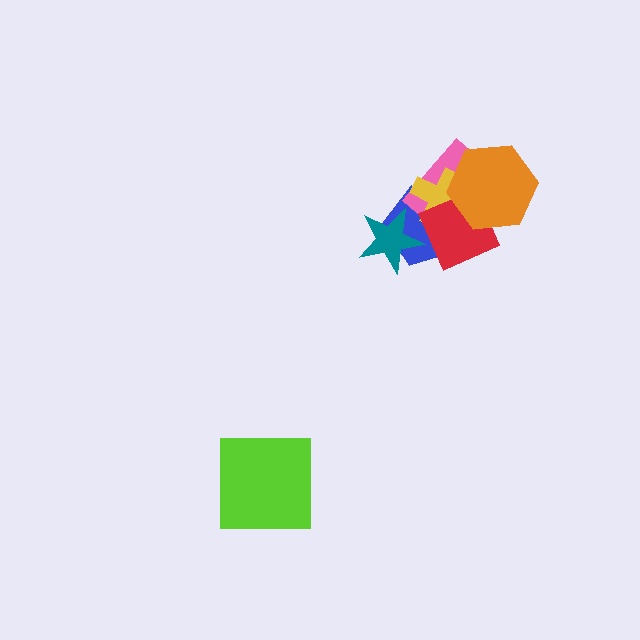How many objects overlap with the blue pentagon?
5 objects overlap with the blue pentagon.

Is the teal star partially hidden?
No, no other shape covers it.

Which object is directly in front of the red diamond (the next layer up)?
The orange hexagon is directly in front of the red diamond.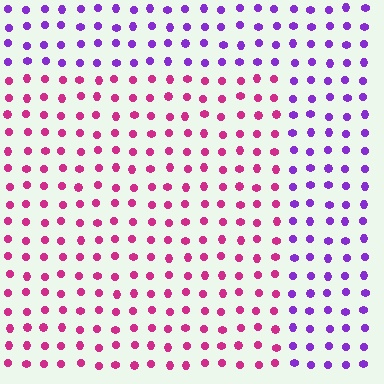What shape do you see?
I see a rectangle.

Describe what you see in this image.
The image is filled with small purple elements in a uniform arrangement. A rectangle-shaped region is visible where the elements are tinted to a slightly different hue, forming a subtle color boundary.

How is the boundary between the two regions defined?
The boundary is defined purely by a slight shift in hue (about 51 degrees). Spacing, size, and orientation are identical on both sides.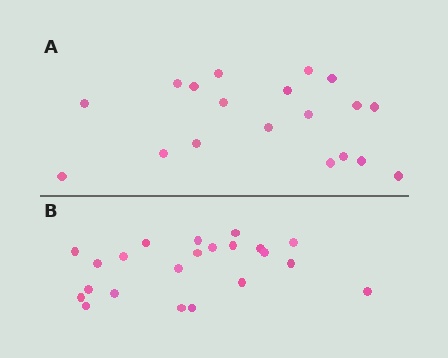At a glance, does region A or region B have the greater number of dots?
Region B (the bottom region) has more dots.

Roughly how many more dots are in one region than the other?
Region B has just a few more — roughly 2 or 3 more dots than region A.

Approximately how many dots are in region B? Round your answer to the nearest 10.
About 20 dots. (The exact count is 22, which rounds to 20.)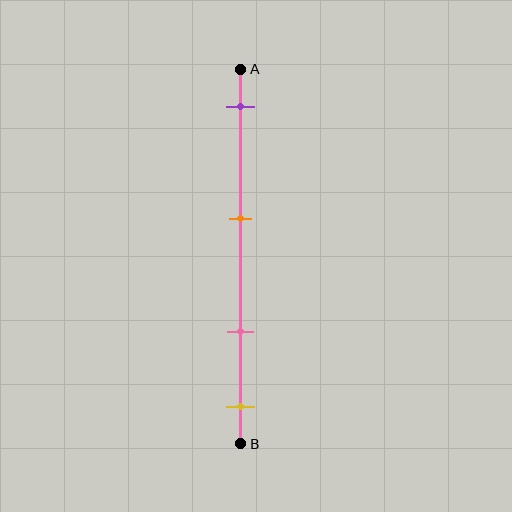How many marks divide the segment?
There are 4 marks dividing the segment.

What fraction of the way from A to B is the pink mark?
The pink mark is approximately 70% (0.7) of the way from A to B.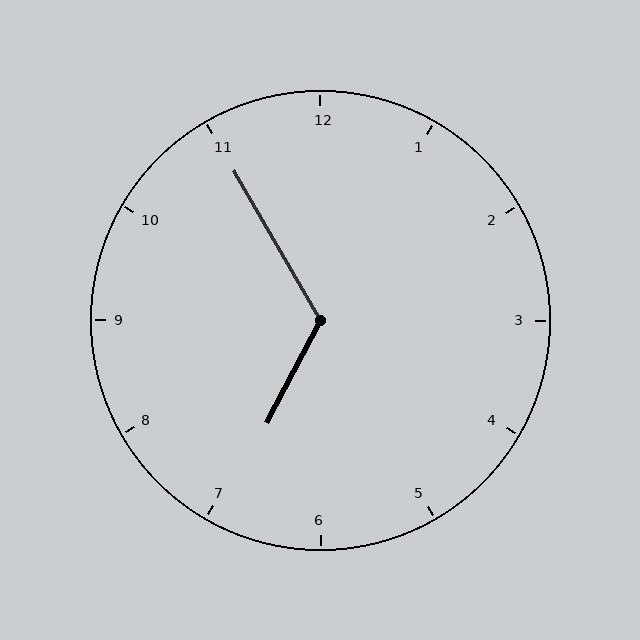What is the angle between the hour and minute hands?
Approximately 122 degrees.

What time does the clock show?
6:55.